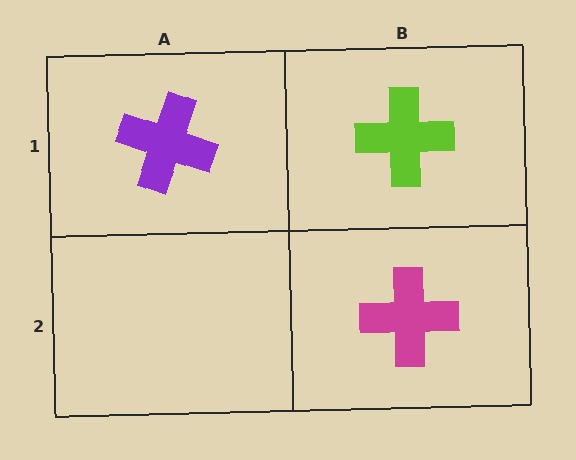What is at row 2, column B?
A magenta cross.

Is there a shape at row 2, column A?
No, that cell is empty.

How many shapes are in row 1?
2 shapes.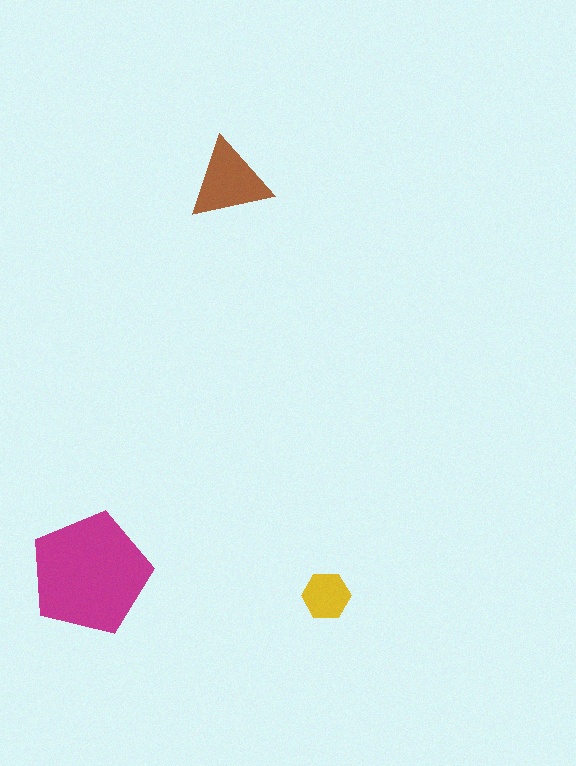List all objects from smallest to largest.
The yellow hexagon, the brown triangle, the magenta pentagon.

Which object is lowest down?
The yellow hexagon is bottommost.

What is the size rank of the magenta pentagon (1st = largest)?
1st.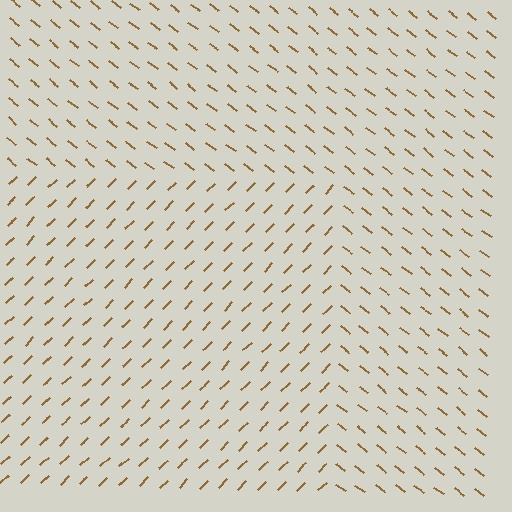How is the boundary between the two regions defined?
The boundary is defined purely by a change in line orientation (approximately 82 degrees difference). All lines are the same color and thickness.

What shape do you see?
I see a rectangle.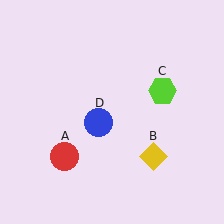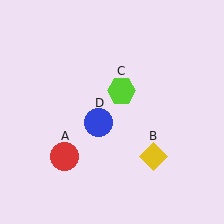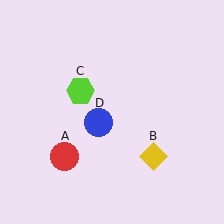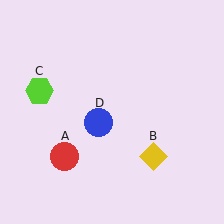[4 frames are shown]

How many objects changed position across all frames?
1 object changed position: lime hexagon (object C).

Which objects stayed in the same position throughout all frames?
Red circle (object A) and yellow diamond (object B) and blue circle (object D) remained stationary.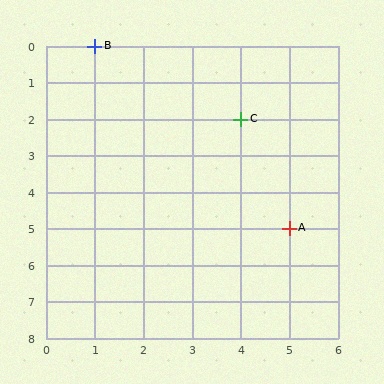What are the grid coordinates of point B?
Point B is at grid coordinates (1, 0).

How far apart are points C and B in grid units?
Points C and B are 3 columns and 2 rows apart (about 3.6 grid units diagonally).